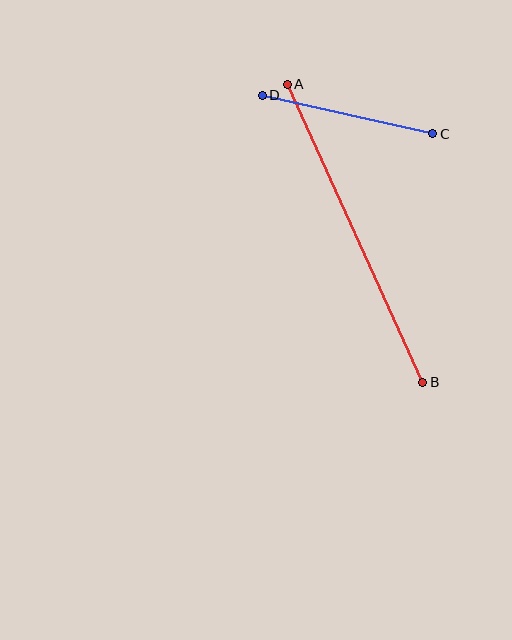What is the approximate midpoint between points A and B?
The midpoint is at approximately (355, 233) pixels.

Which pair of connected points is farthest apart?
Points A and B are farthest apart.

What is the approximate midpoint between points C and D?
The midpoint is at approximately (348, 114) pixels.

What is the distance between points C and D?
The distance is approximately 175 pixels.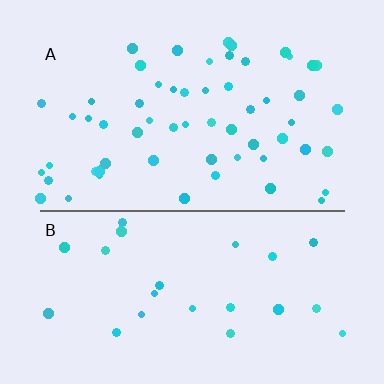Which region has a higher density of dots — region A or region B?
A (the top).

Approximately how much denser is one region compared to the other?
Approximately 2.5× — region A over region B.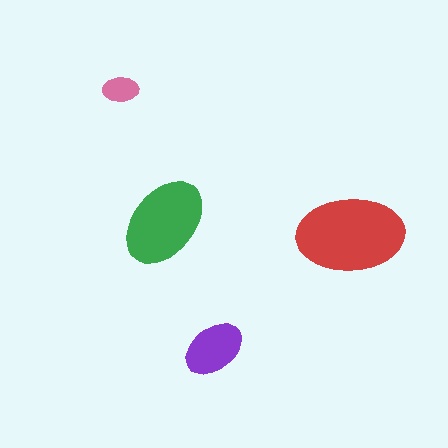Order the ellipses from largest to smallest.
the red one, the green one, the purple one, the pink one.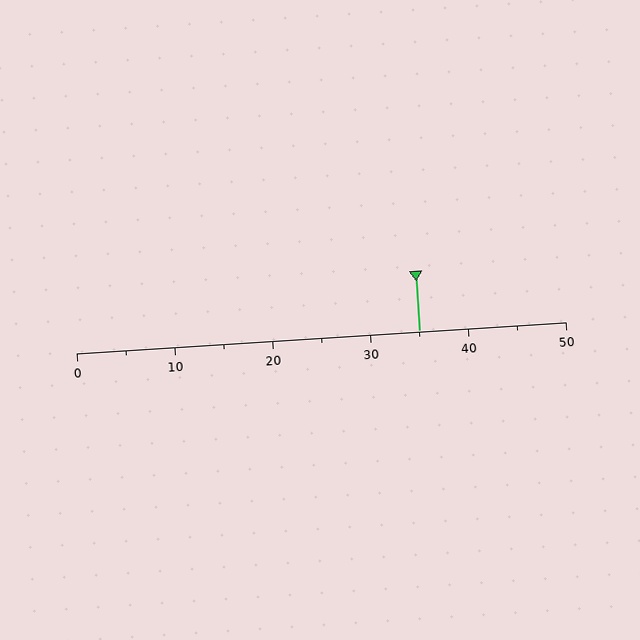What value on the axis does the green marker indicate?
The marker indicates approximately 35.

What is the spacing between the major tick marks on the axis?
The major ticks are spaced 10 apart.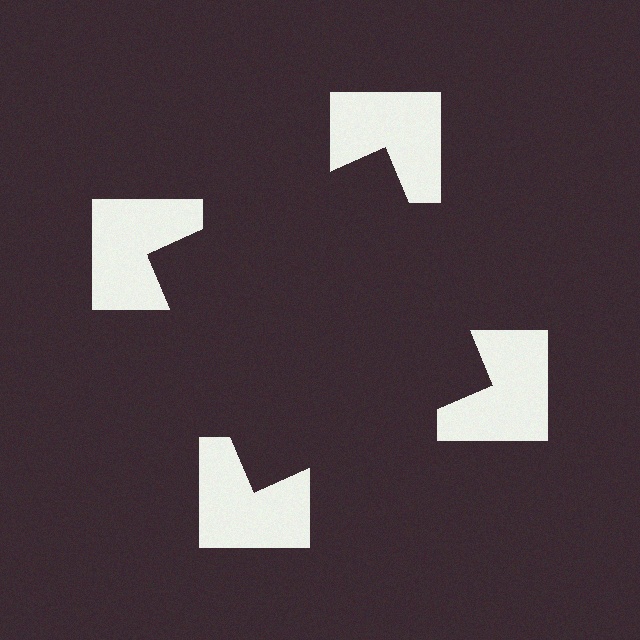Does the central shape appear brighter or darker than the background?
It typically appears slightly darker than the background, even though no actual brightness change is drawn.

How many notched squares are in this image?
There are 4 — one at each vertex of the illusory square.